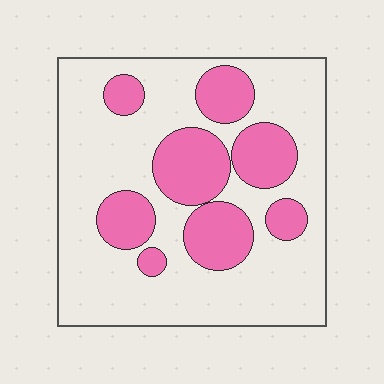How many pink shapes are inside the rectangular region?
8.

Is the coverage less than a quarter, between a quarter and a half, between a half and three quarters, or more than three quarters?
Between a quarter and a half.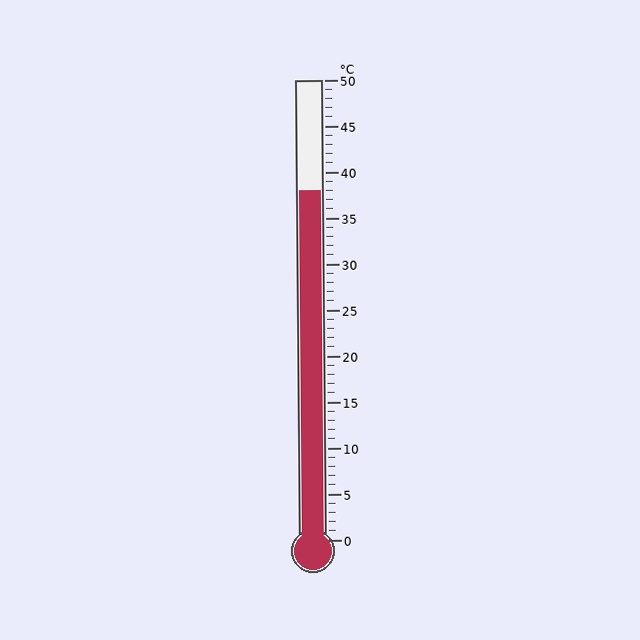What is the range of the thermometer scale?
The thermometer scale ranges from 0°C to 50°C.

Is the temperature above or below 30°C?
The temperature is above 30°C.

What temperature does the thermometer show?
The thermometer shows approximately 38°C.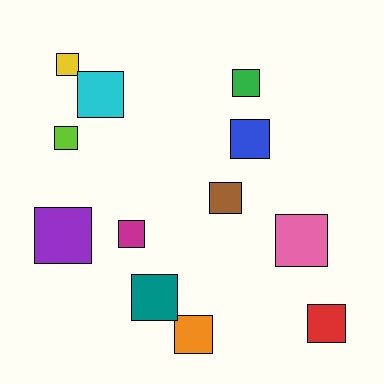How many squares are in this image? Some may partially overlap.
There are 12 squares.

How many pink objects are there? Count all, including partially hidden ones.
There is 1 pink object.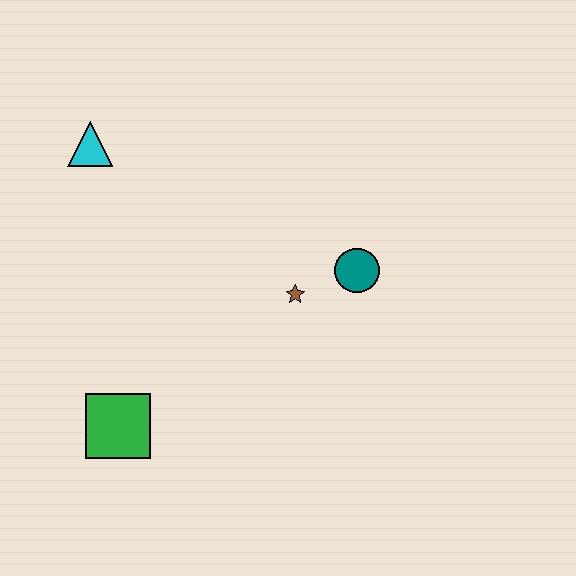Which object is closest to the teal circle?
The brown star is closest to the teal circle.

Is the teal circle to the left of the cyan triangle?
No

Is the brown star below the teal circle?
Yes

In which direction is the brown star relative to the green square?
The brown star is to the right of the green square.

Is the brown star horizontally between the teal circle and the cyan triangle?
Yes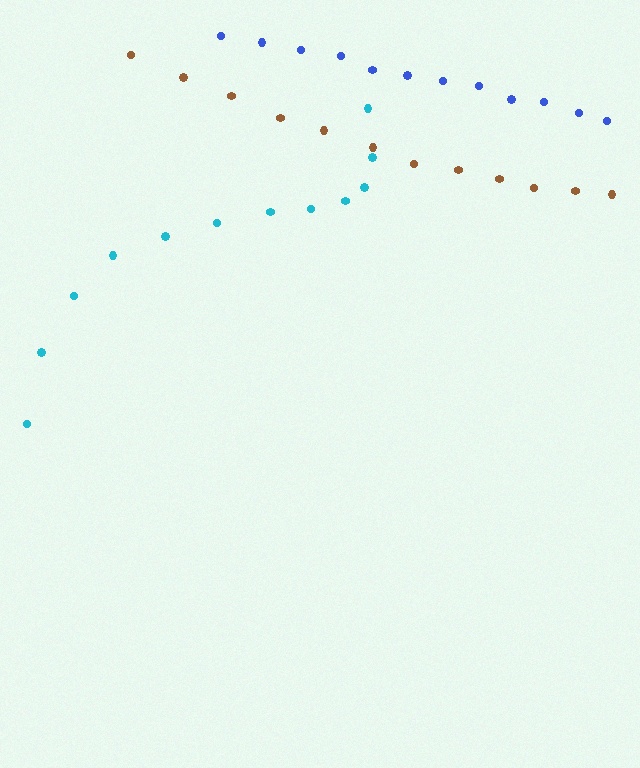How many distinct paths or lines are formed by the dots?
There are 3 distinct paths.